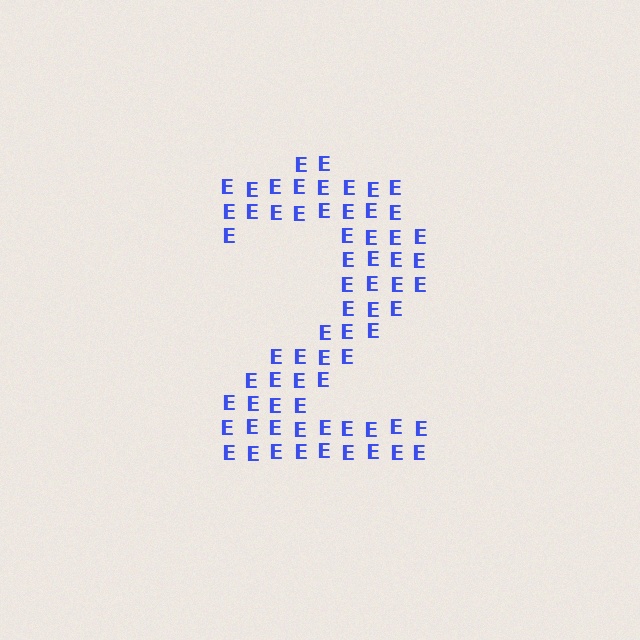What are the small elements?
The small elements are letter E's.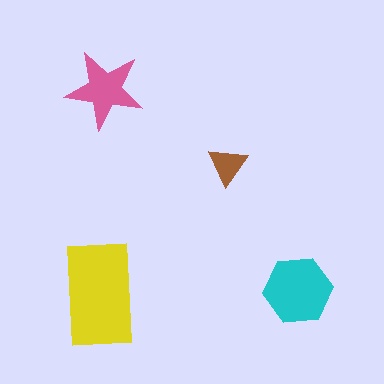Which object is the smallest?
The brown triangle.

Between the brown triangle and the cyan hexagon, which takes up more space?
The cyan hexagon.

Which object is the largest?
The yellow rectangle.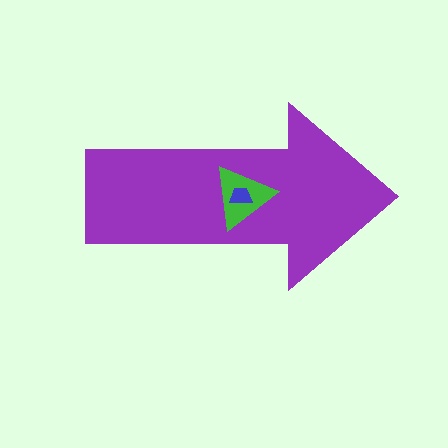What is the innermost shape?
The blue trapezoid.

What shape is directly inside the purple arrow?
The green triangle.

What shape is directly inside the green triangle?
The blue trapezoid.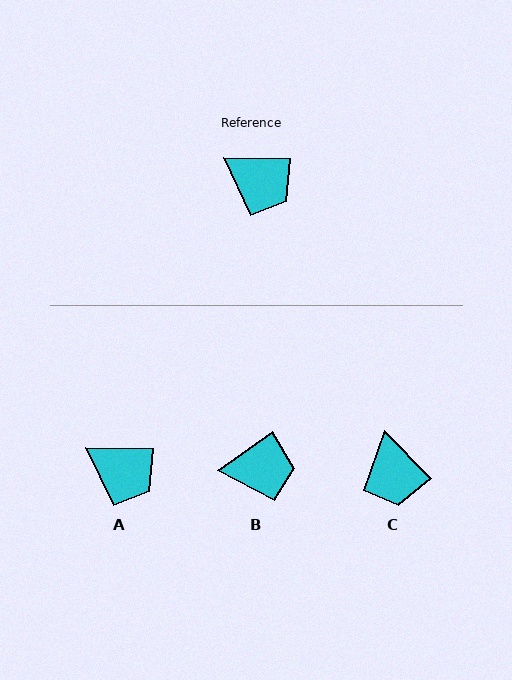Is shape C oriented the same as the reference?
No, it is off by about 45 degrees.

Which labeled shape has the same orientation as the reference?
A.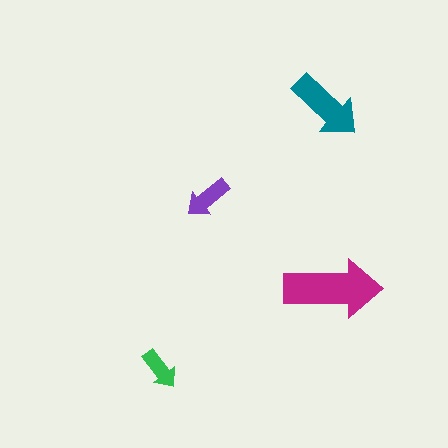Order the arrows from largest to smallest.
the magenta one, the teal one, the purple one, the green one.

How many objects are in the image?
There are 4 objects in the image.